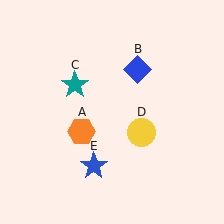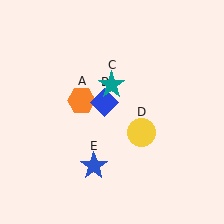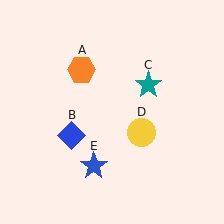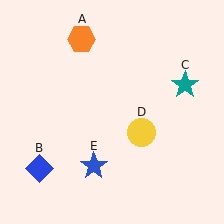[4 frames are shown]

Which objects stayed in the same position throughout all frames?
Yellow circle (object D) and blue star (object E) remained stationary.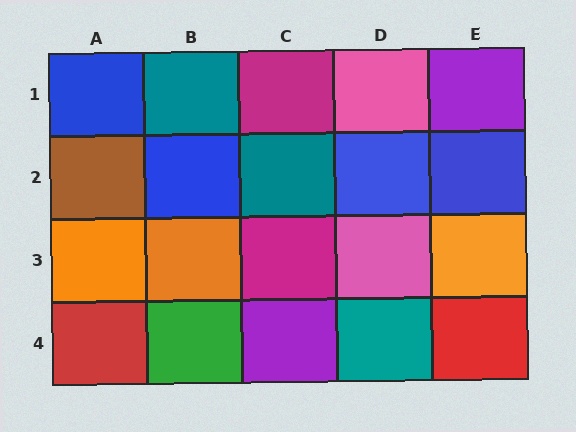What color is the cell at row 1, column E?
Purple.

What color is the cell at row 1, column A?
Blue.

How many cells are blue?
4 cells are blue.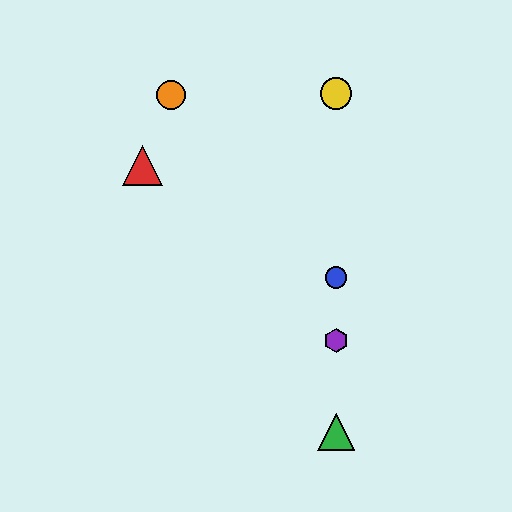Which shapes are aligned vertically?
The blue circle, the green triangle, the yellow circle, the purple hexagon are aligned vertically.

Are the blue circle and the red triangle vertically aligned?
No, the blue circle is at x≈336 and the red triangle is at x≈143.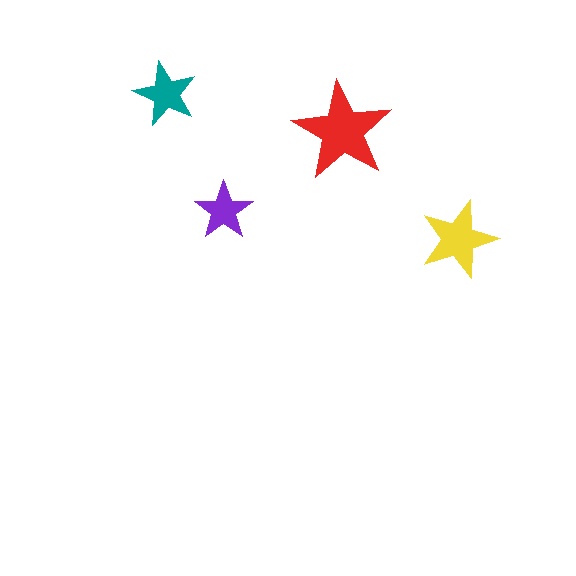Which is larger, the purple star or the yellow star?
The yellow one.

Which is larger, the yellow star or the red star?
The red one.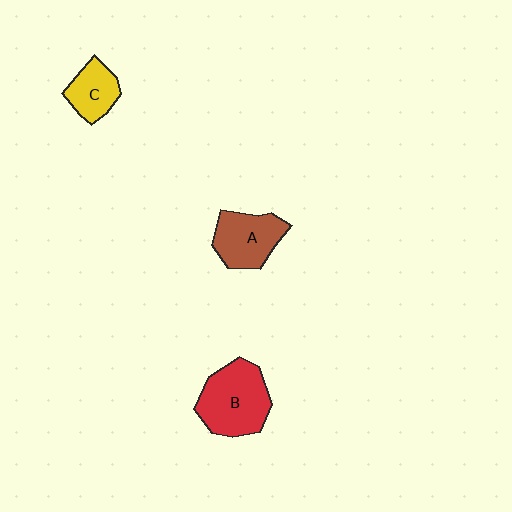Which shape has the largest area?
Shape B (red).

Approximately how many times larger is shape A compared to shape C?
Approximately 1.4 times.